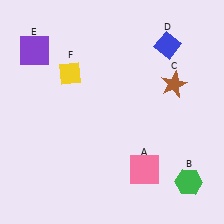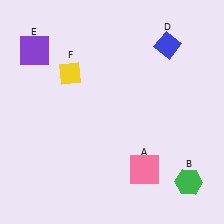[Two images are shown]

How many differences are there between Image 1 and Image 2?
There is 1 difference between the two images.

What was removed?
The brown star (C) was removed in Image 2.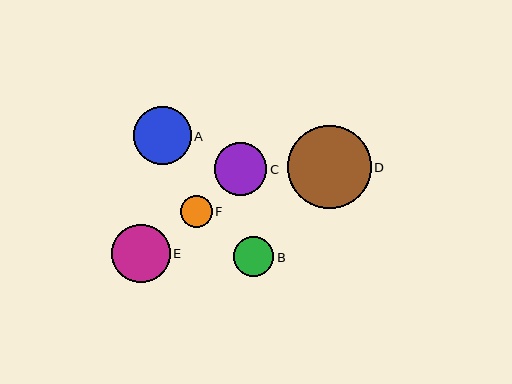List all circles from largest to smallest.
From largest to smallest: D, E, A, C, B, F.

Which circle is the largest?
Circle D is the largest with a size of approximately 83 pixels.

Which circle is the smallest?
Circle F is the smallest with a size of approximately 32 pixels.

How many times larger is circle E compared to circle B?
Circle E is approximately 1.5 times the size of circle B.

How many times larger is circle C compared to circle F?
Circle C is approximately 1.7 times the size of circle F.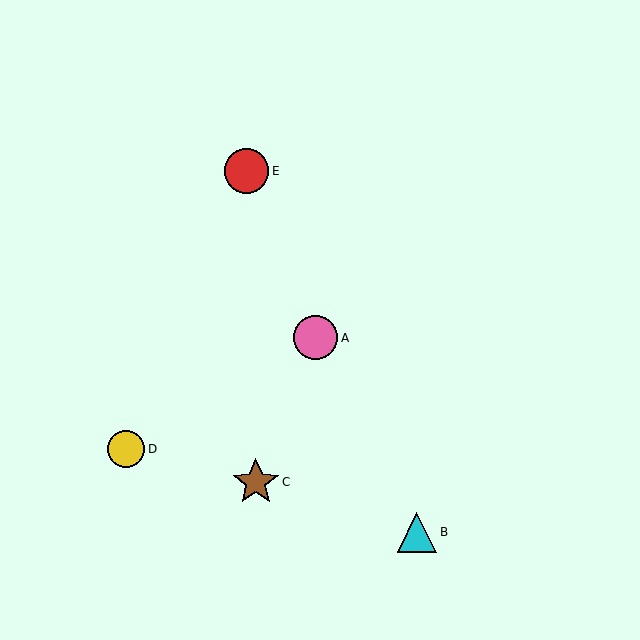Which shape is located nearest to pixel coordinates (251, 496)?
The brown star (labeled C) at (256, 482) is nearest to that location.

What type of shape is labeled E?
Shape E is a red circle.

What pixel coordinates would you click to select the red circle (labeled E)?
Click at (247, 171) to select the red circle E.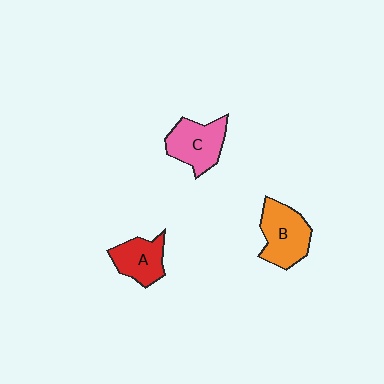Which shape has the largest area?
Shape B (orange).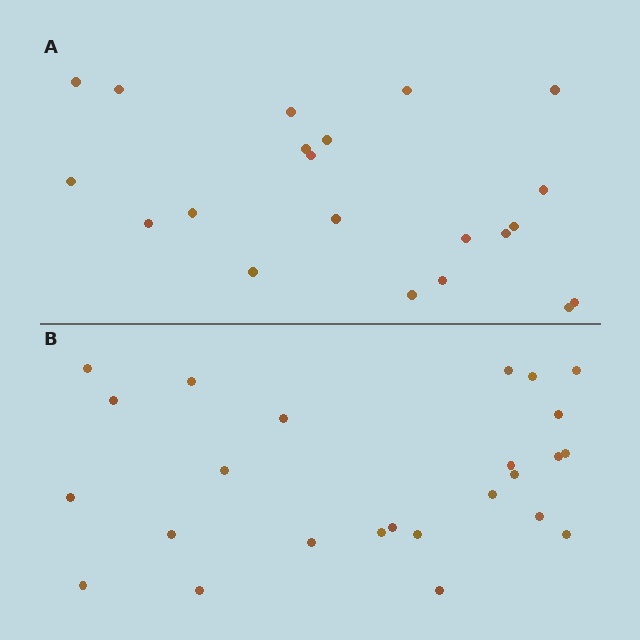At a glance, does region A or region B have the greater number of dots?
Region B (the bottom region) has more dots.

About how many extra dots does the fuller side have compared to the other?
Region B has about 4 more dots than region A.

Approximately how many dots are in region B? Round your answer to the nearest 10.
About 20 dots. (The exact count is 25, which rounds to 20.)